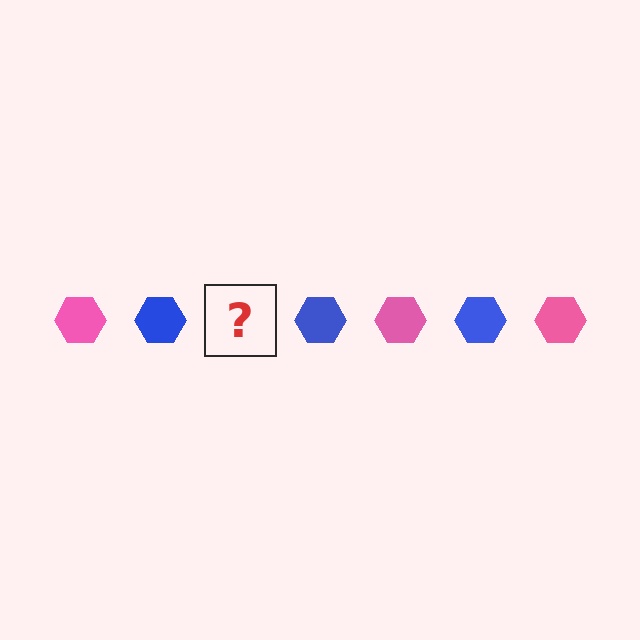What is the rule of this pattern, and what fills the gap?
The rule is that the pattern cycles through pink, blue hexagons. The gap should be filled with a pink hexagon.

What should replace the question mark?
The question mark should be replaced with a pink hexagon.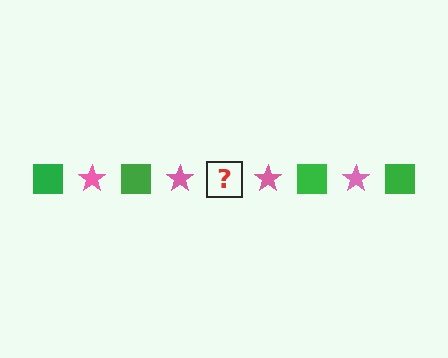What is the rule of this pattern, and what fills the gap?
The rule is that the pattern alternates between green square and pink star. The gap should be filled with a green square.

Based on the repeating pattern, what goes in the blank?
The blank should be a green square.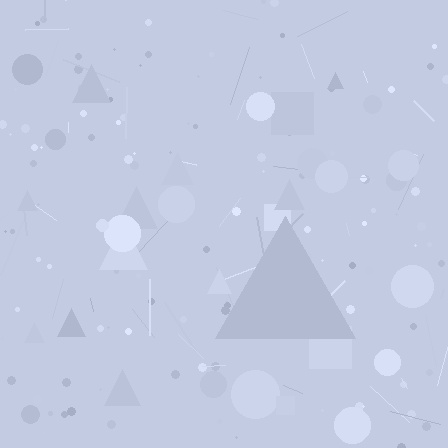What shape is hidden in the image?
A triangle is hidden in the image.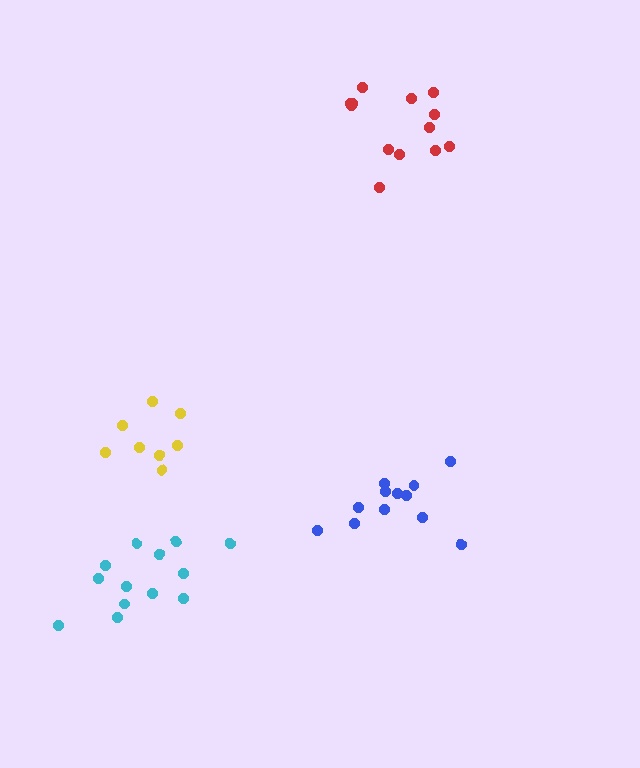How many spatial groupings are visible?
There are 4 spatial groupings.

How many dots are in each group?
Group 1: 8 dots, Group 2: 12 dots, Group 3: 13 dots, Group 4: 13 dots (46 total).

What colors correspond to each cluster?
The clusters are colored: yellow, blue, cyan, red.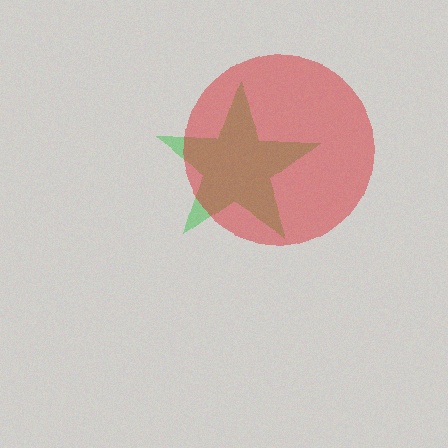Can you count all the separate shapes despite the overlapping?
Yes, there are 2 separate shapes.